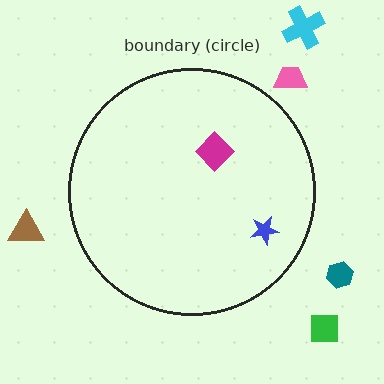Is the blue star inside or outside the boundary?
Inside.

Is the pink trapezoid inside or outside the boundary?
Outside.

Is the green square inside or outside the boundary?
Outside.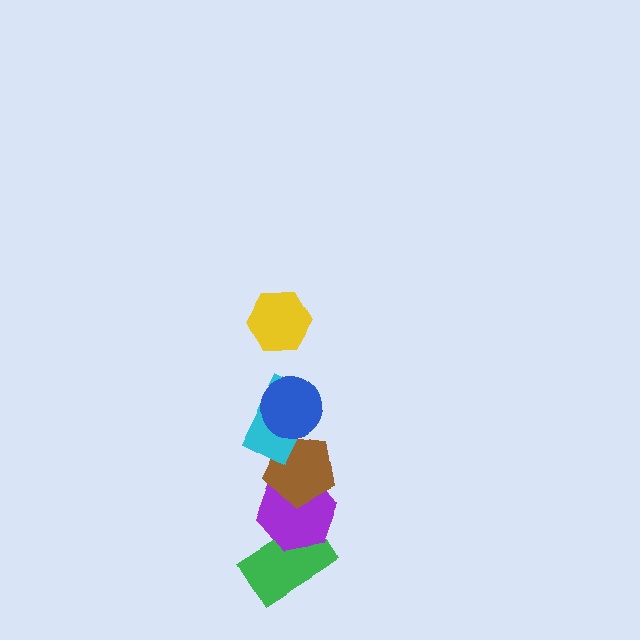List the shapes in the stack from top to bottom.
From top to bottom: the yellow hexagon, the blue circle, the cyan rectangle, the brown pentagon, the purple hexagon, the green rectangle.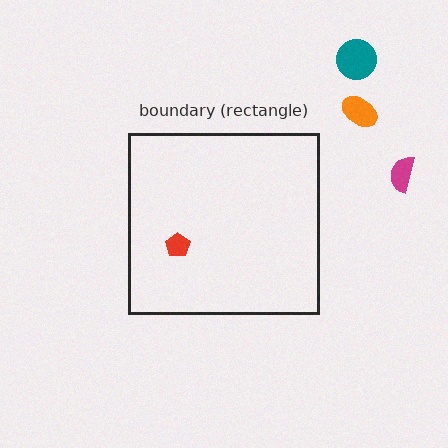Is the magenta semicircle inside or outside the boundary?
Outside.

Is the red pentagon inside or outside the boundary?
Inside.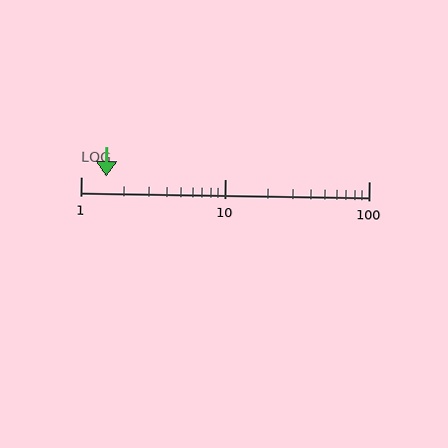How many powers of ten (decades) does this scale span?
The scale spans 2 decades, from 1 to 100.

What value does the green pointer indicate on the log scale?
The pointer indicates approximately 1.5.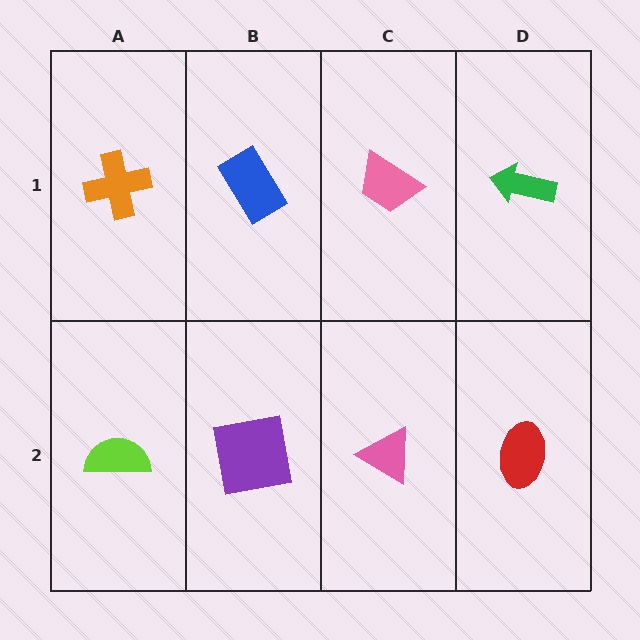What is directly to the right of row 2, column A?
A purple square.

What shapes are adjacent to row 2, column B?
A blue rectangle (row 1, column B), a lime semicircle (row 2, column A), a pink triangle (row 2, column C).